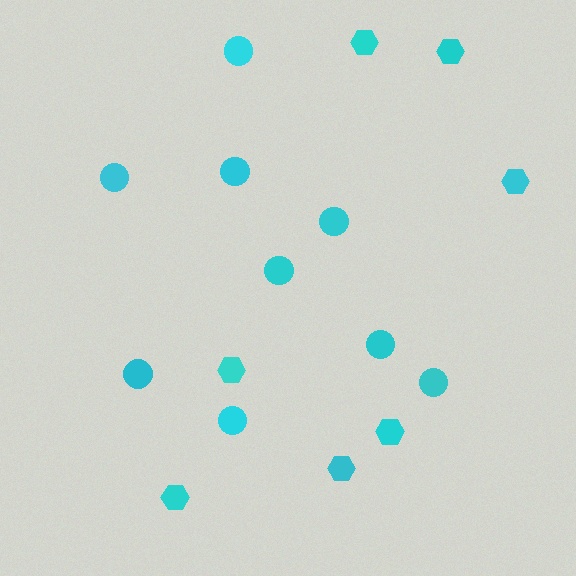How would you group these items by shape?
There are 2 groups: one group of circles (9) and one group of hexagons (7).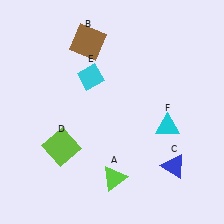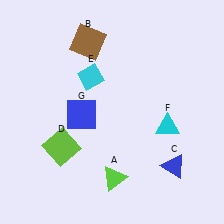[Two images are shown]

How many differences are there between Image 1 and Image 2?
There is 1 difference between the two images.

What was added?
A blue square (G) was added in Image 2.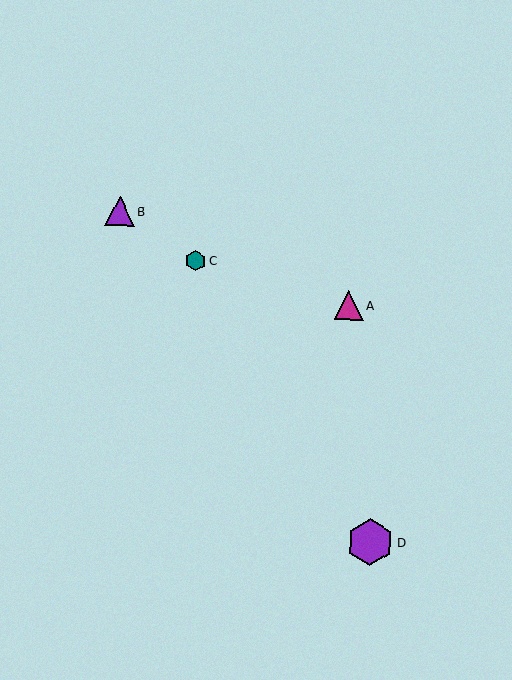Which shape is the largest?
The purple hexagon (labeled D) is the largest.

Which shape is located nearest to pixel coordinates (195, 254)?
The teal hexagon (labeled C) at (196, 261) is nearest to that location.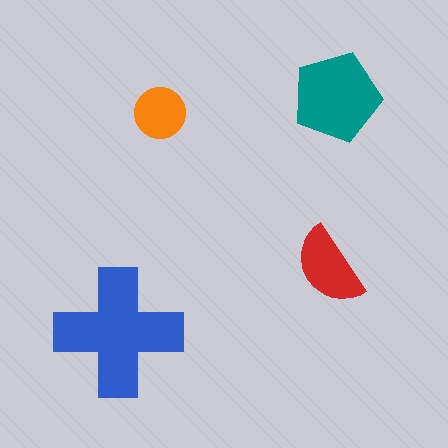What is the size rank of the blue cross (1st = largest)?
1st.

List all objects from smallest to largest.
The orange circle, the red semicircle, the teal pentagon, the blue cross.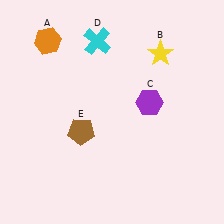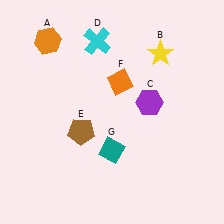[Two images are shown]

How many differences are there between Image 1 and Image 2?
There are 2 differences between the two images.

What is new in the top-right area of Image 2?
An orange diamond (F) was added in the top-right area of Image 2.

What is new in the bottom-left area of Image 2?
A teal diamond (G) was added in the bottom-left area of Image 2.